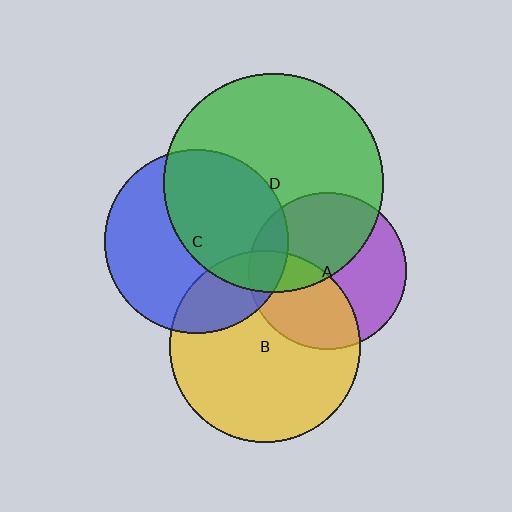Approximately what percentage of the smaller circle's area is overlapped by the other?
Approximately 45%.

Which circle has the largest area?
Circle D (green).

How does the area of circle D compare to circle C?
Approximately 1.4 times.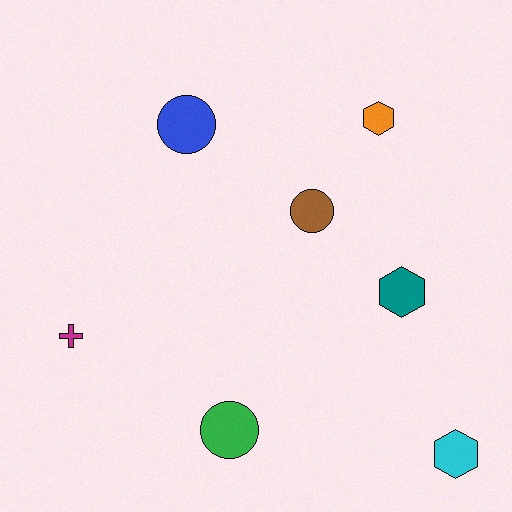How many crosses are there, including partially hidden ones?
There is 1 cross.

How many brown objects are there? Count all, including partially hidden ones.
There is 1 brown object.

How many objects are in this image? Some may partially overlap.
There are 7 objects.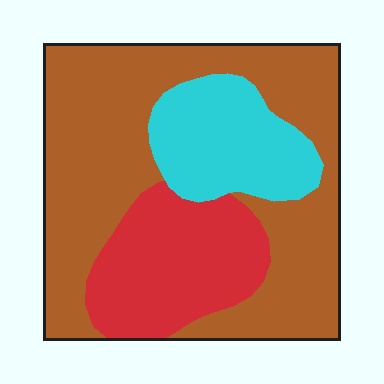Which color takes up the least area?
Cyan, at roughly 20%.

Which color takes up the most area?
Brown, at roughly 60%.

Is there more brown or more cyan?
Brown.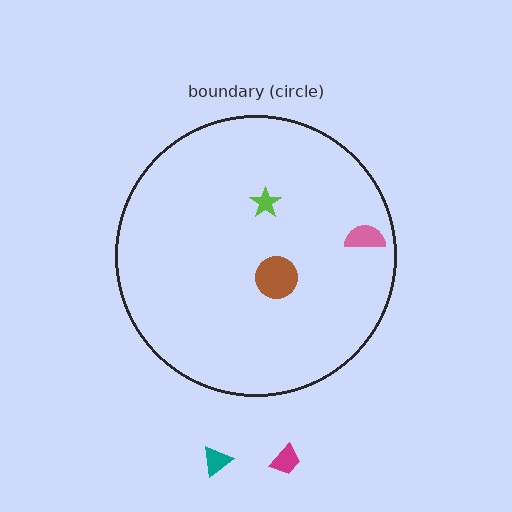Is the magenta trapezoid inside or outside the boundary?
Outside.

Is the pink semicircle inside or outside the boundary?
Inside.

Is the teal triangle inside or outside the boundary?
Outside.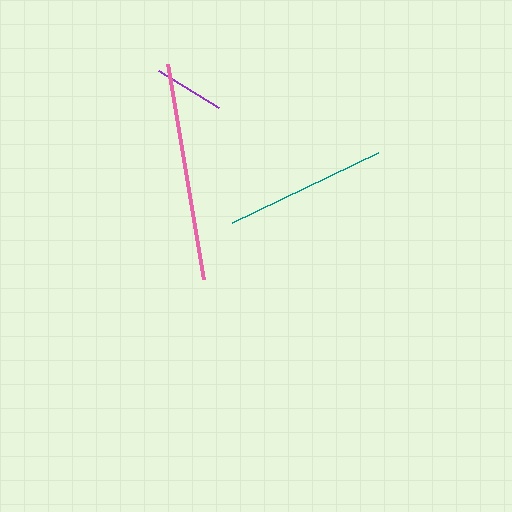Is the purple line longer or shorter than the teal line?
The teal line is longer than the purple line.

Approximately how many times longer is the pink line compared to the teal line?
The pink line is approximately 1.4 times the length of the teal line.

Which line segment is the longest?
The pink line is the longest at approximately 218 pixels.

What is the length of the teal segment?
The teal segment is approximately 161 pixels long.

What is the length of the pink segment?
The pink segment is approximately 218 pixels long.